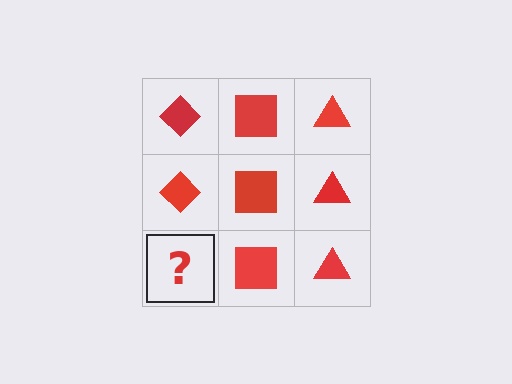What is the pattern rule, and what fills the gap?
The rule is that each column has a consistent shape. The gap should be filled with a red diamond.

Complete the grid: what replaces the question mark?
The question mark should be replaced with a red diamond.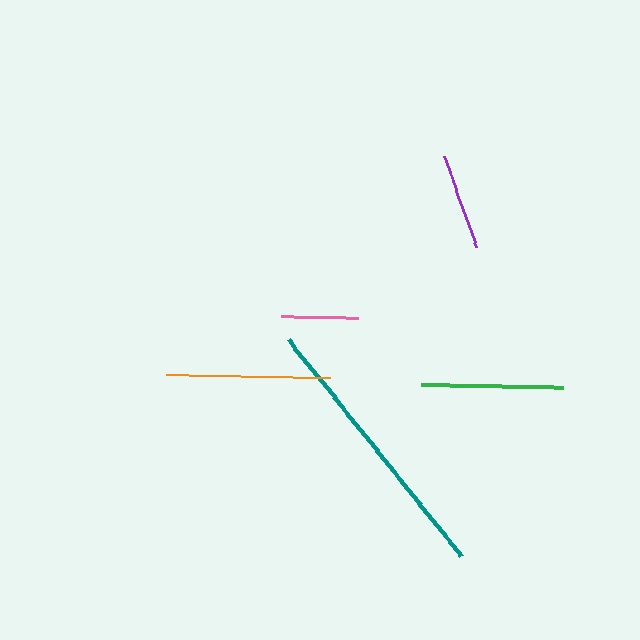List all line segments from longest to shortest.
From longest to shortest: teal, orange, green, purple, pink.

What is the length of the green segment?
The green segment is approximately 141 pixels long.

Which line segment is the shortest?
The pink line is the shortest at approximately 77 pixels.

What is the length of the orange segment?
The orange segment is approximately 164 pixels long.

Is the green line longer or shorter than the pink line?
The green line is longer than the pink line.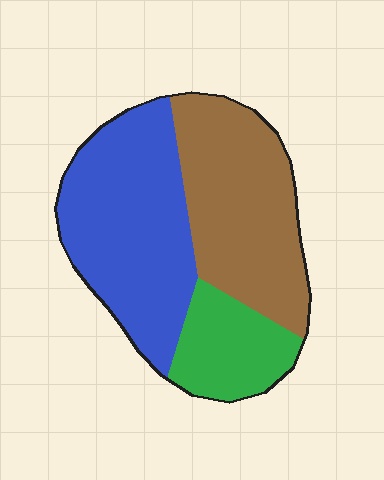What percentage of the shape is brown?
Brown takes up between a third and a half of the shape.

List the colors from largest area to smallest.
From largest to smallest: blue, brown, green.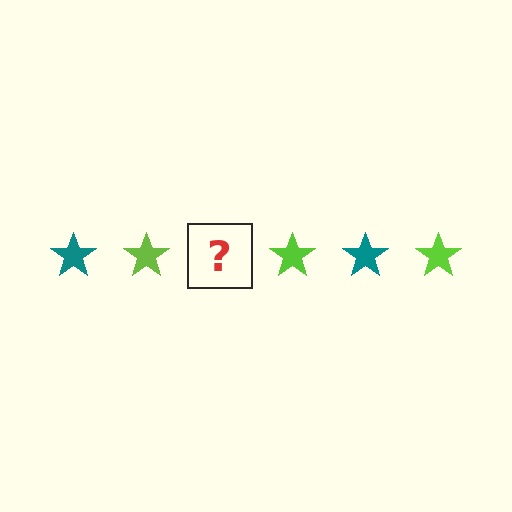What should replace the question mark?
The question mark should be replaced with a teal star.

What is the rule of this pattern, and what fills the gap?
The rule is that the pattern cycles through teal, lime stars. The gap should be filled with a teal star.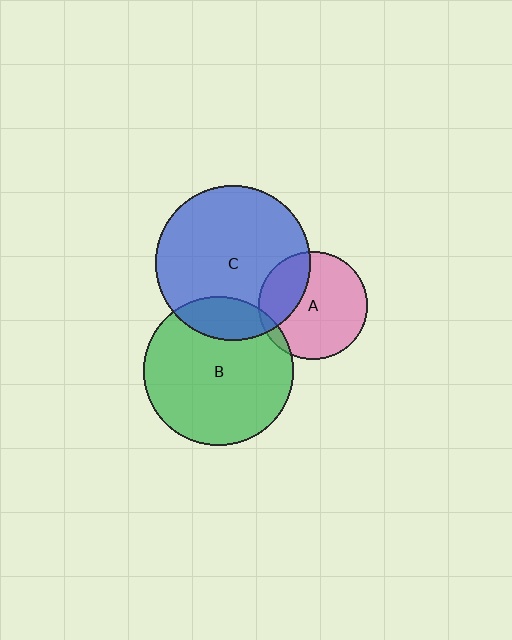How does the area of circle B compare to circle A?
Approximately 1.9 times.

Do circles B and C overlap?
Yes.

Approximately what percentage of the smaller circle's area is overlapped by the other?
Approximately 20%.